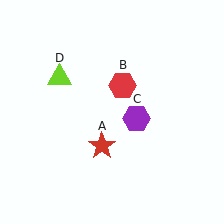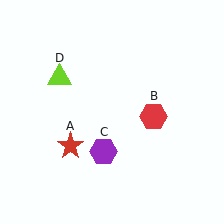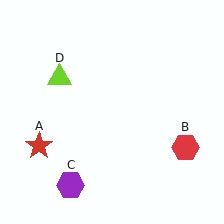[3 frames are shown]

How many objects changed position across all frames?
3 objects changed position: red star (object A), red hexagon (object B), purple hexagon (object C).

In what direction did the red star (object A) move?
The red star (object A) moved left.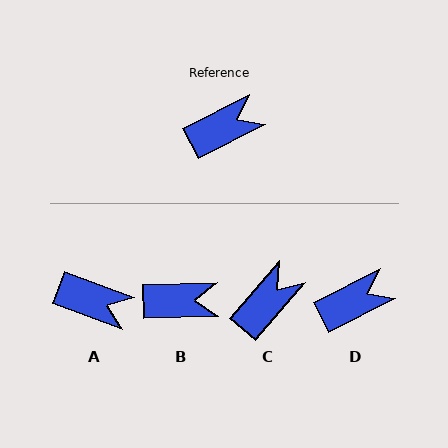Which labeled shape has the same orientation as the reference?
D.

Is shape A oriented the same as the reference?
No, it is off by about 48 degrees.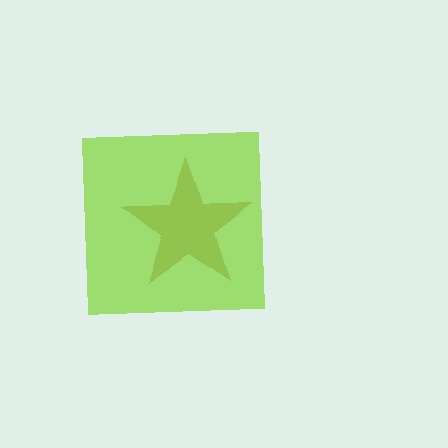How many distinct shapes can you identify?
There are 2 distinct shapes: a brown star, a lime square.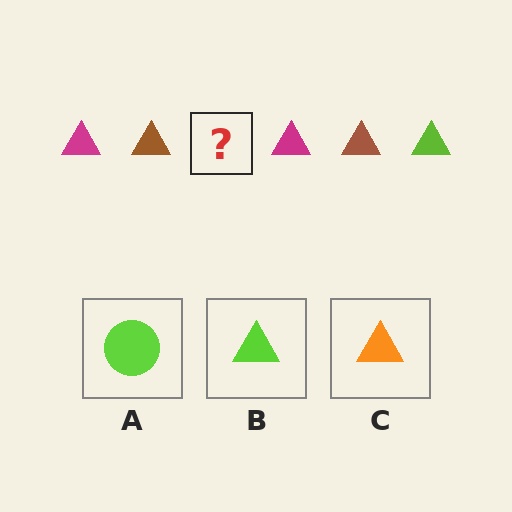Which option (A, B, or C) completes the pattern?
B.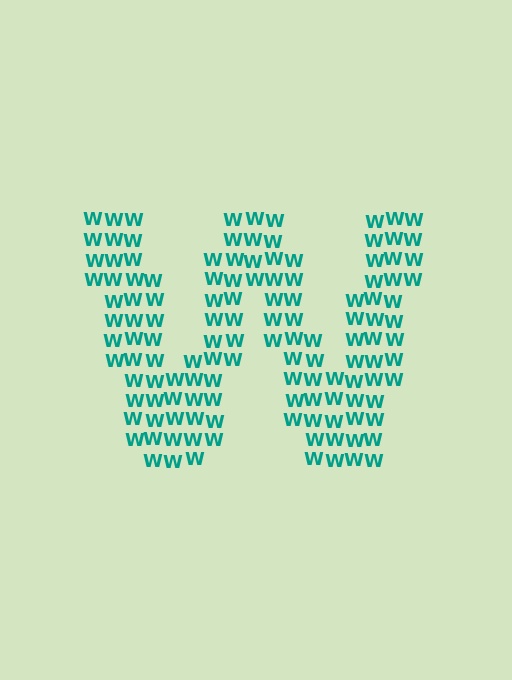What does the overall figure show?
The overall figure shows the letter W.